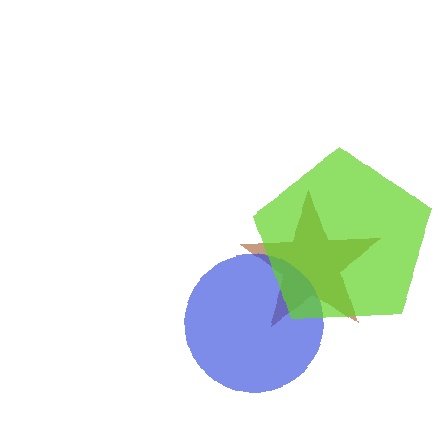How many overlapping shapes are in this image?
There are 3 overlapping shapes in the image.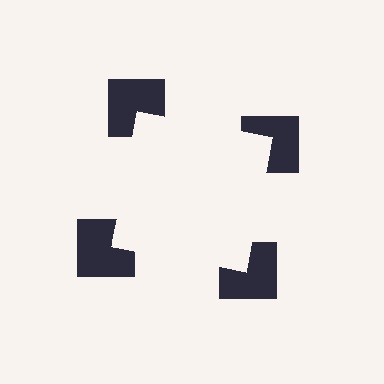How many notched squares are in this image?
There are 4 — one at each vertex of the illusory square.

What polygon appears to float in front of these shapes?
An illusory square — its edges are inferred from the aligned wedge cuts in the notched squares, not physically drawn.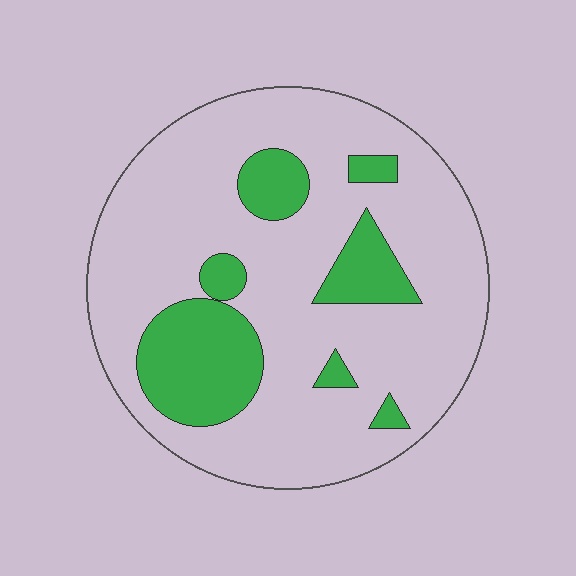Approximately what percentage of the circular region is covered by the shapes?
Approximately 20%.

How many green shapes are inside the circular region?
7.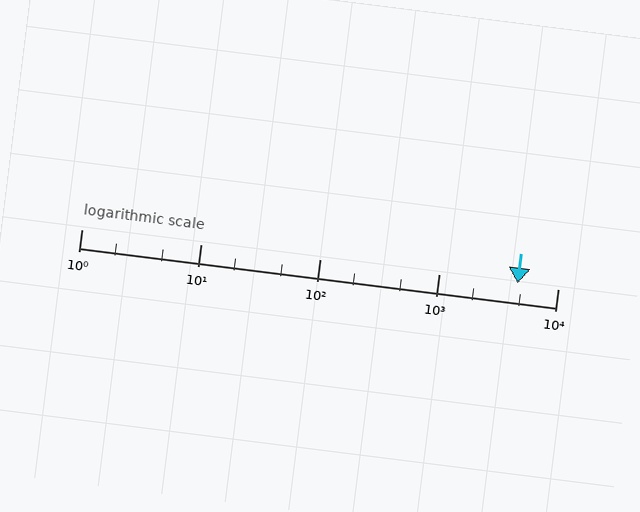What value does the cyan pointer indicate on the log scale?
The pointer indicates approximately 4600.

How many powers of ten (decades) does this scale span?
The scale spans 4 decades, from 1 to 10000.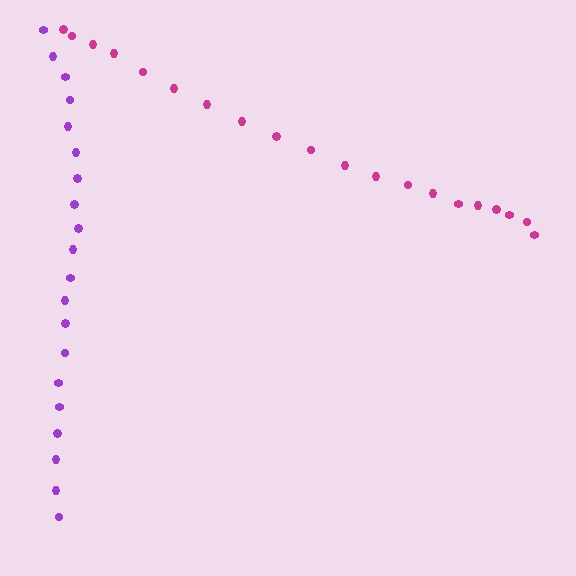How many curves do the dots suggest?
There are 2 distinct paths.